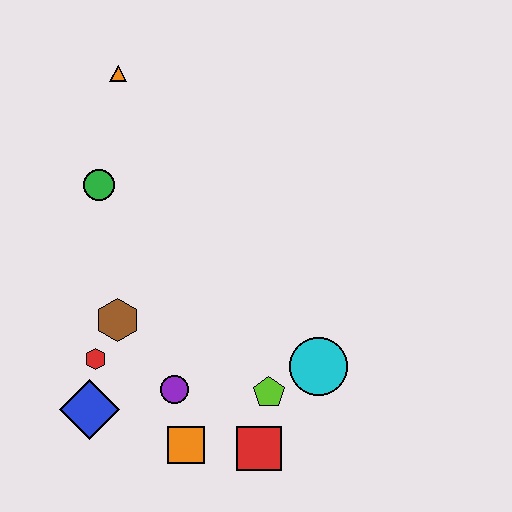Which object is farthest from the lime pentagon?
The orange triangle is farthest from the lime pentagon.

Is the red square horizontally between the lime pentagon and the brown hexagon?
Yes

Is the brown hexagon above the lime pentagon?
Yes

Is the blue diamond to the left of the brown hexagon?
Yes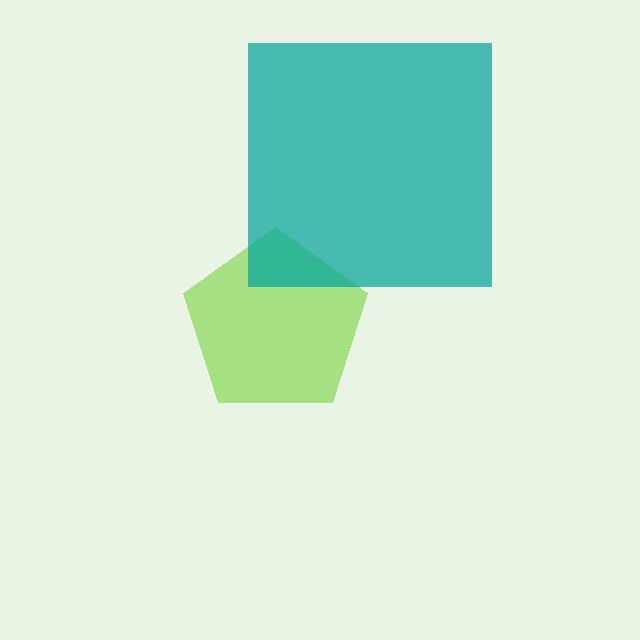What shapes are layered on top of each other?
The layered shapes are: a lime pentagon, a teal square.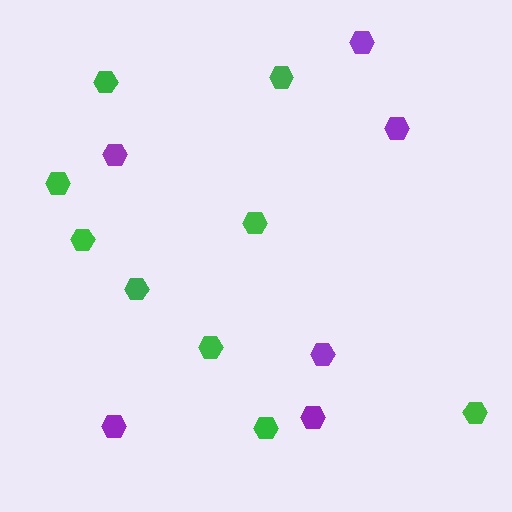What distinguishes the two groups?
There are 2 groups: one group of purple hexagons (6) and one group of green hexagons (9).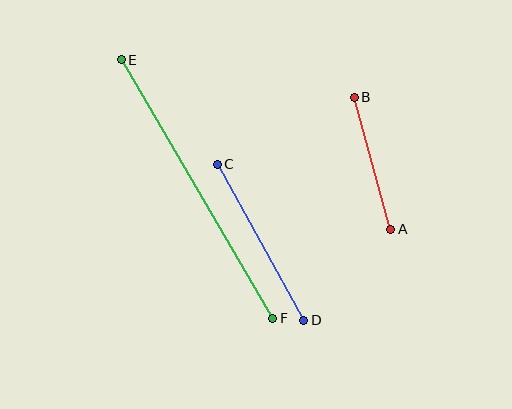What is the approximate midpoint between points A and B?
The midpoint is at approximately (373, 163) pixels.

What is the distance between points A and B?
The distance is approximately 137 pixels.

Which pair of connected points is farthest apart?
Points E and F are farthest apart.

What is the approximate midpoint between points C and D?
The midpoint is at approximately (260, 242) pixels.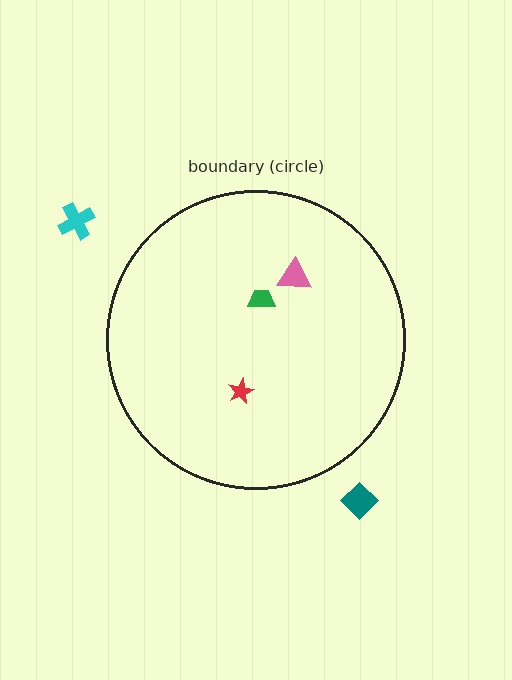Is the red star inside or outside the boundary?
Inside.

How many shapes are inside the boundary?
3 inside, 2 outside.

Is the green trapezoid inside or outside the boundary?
Inside.